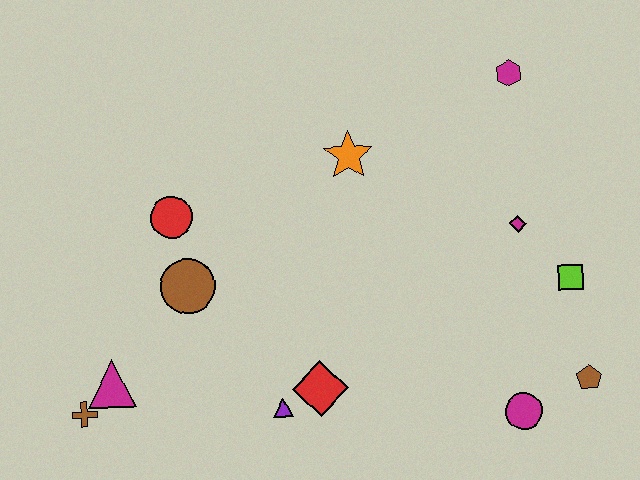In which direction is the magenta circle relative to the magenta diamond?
The magenta circle is below the magenta diamond.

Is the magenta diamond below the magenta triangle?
No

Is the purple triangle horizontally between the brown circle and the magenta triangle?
No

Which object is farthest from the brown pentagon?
The brown cross is farthest from the brown pentagon.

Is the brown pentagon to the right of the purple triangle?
Yes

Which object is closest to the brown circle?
The red circle is closest to the brown circle.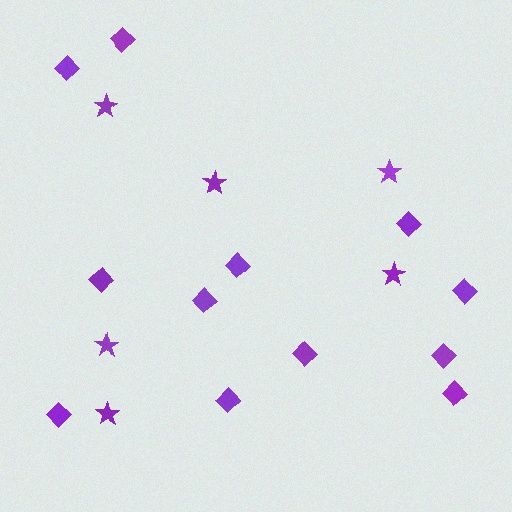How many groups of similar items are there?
There are 2 groups: one group of stars (6) and one group of diamonds (12).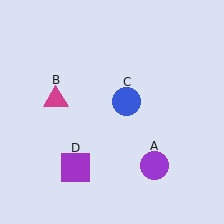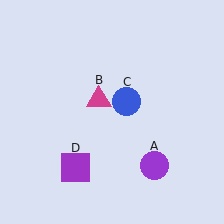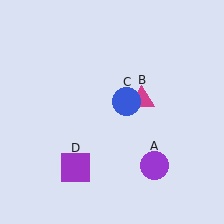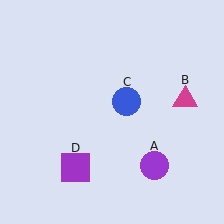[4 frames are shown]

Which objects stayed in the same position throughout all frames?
Purple circle (object A) and blue circle (object C) and purple square (object D) remained stationary.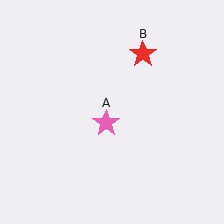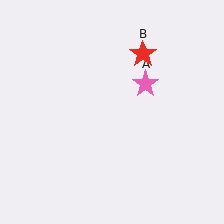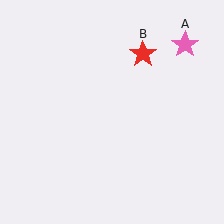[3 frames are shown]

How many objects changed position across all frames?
1 object changed position: pink star (object A).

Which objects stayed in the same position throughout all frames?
Red star (object B) remained stationary.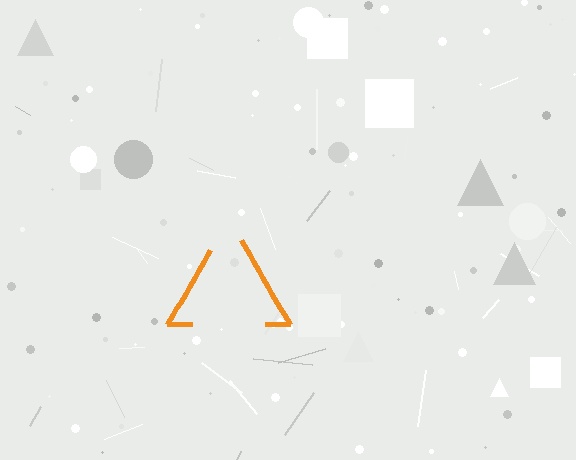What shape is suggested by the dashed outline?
The dashed outline suggests a triangle.